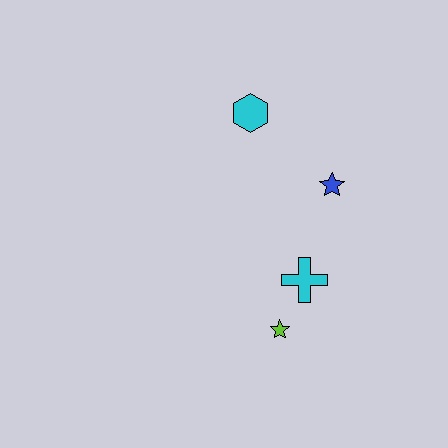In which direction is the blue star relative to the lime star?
The blue star is above the lime star.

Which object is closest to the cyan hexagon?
The blue star is closest to the cyan hexagon.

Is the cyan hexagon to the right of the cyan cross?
No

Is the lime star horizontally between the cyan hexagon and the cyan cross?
Yes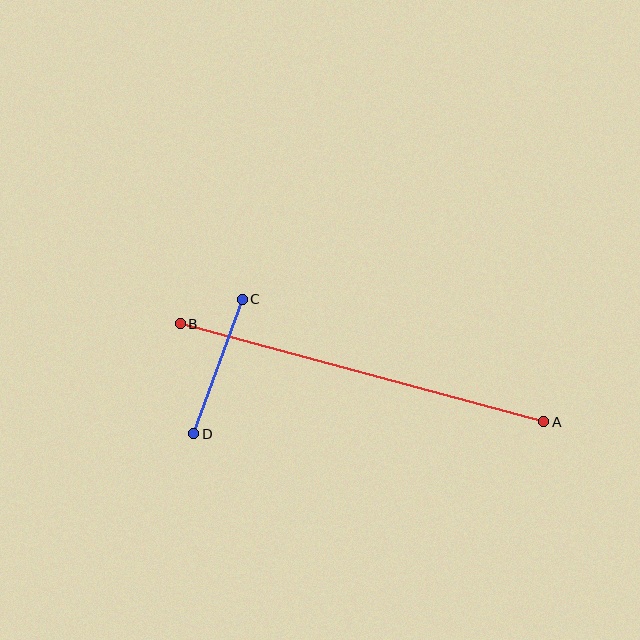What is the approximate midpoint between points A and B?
The midpoint is at approximately (362, 373) pixels.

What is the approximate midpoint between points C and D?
The midpoint is at approximately (218, 367) pixels.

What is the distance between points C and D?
The distance is approximately 143 pixels.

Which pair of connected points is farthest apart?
Points A and B are farthest apart.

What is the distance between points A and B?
The distance is approximately 376 pixels.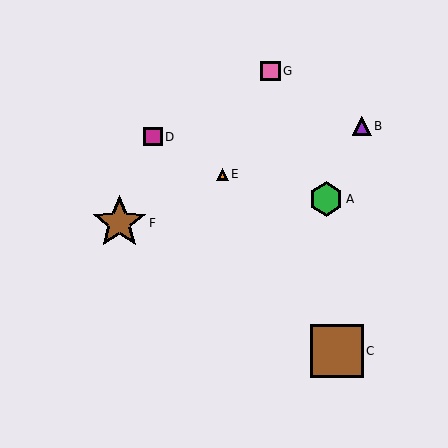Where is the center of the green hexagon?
The center of the green hexagon is at (326, 199).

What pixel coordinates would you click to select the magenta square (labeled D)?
Click at (153, 137) to select the magenta square D.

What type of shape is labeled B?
Shape B is a purple triangle.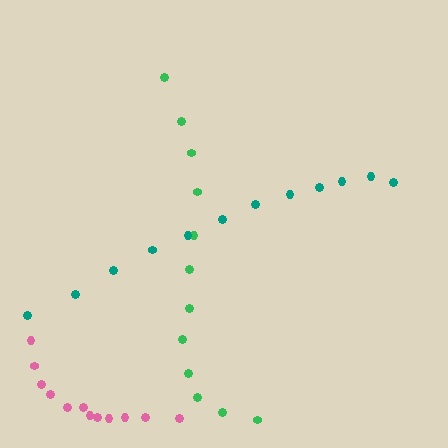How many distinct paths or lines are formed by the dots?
There are 3 distinct paths.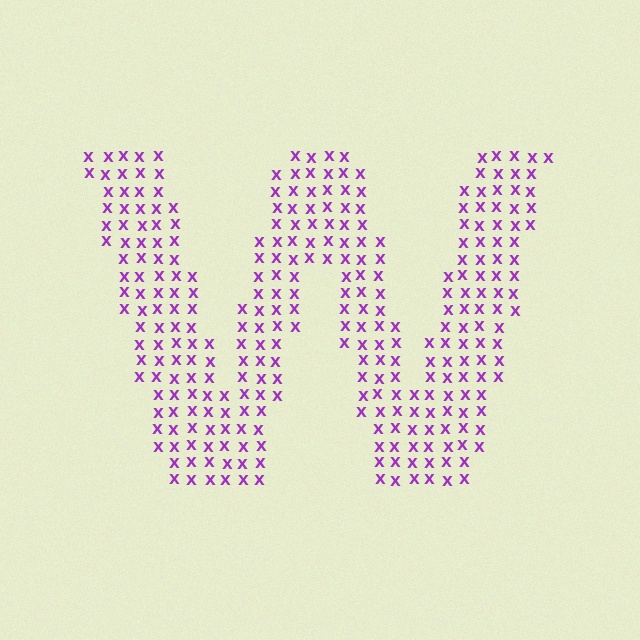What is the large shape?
The large shape is the letter W.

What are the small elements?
The small elements are letter X's.